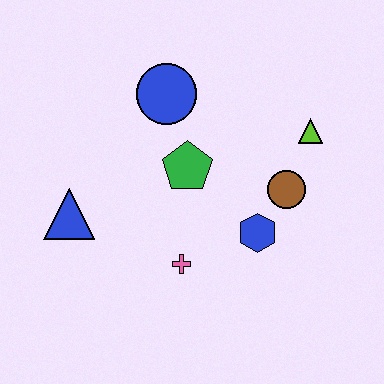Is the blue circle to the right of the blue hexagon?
No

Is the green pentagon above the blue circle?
No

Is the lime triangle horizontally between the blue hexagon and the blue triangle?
No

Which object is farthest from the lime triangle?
The blue triangle is farthest from the lime triangle.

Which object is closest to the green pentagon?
The blue circle is closest to the green pentagon.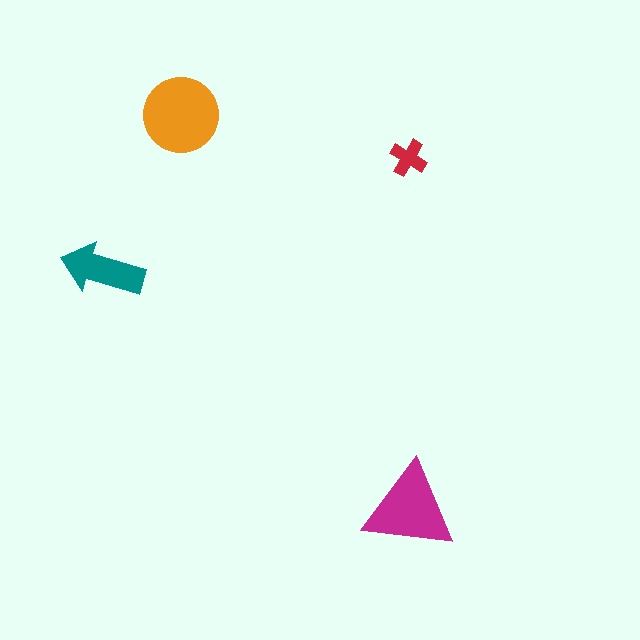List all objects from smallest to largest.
The red cross, the teal arrow, the magenta triangle, the orange circle.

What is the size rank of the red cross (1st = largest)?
4th.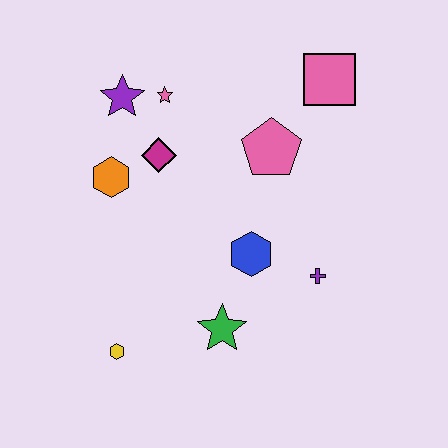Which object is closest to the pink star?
The purple star is closest to the pink star.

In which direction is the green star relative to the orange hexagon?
The green star is below the orange hexagon.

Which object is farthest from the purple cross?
The purple star is farthest from the purple cross.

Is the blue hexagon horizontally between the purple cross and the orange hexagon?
Yes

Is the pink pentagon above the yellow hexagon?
Yes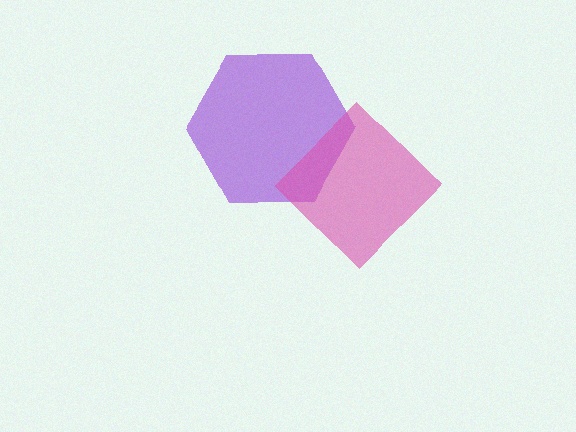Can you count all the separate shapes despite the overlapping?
Yes, there are 2 separate shapes.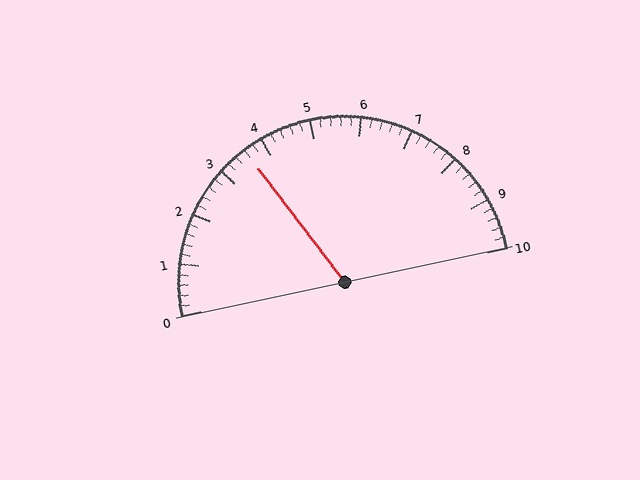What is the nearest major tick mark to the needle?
The nearest major tick mark is 4.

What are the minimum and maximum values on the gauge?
The gauge ranges from 0 to 10.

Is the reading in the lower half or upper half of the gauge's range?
The reading is in the lower half of the range (0 to 10).